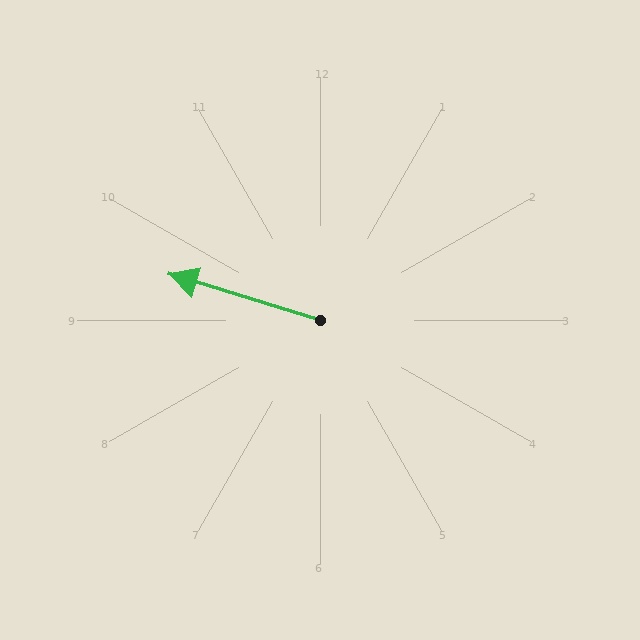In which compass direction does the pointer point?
West.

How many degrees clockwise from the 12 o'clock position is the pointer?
Approximately 287 degrees.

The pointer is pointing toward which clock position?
Roughly 10 o'clock.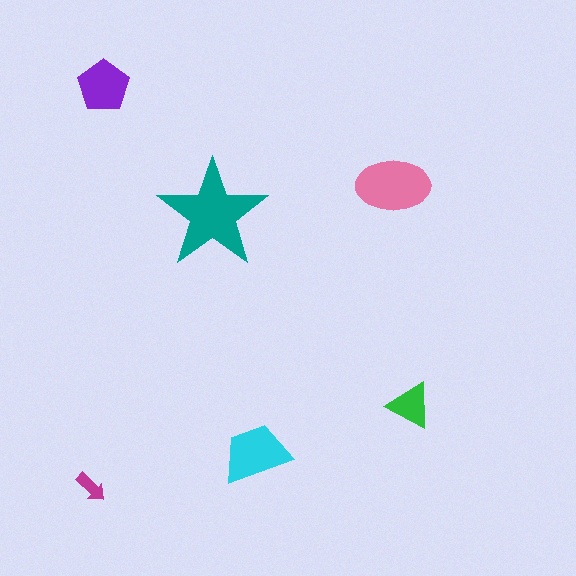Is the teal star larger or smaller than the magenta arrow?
Larger.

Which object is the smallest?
The magenta arrow.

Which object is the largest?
The teal star.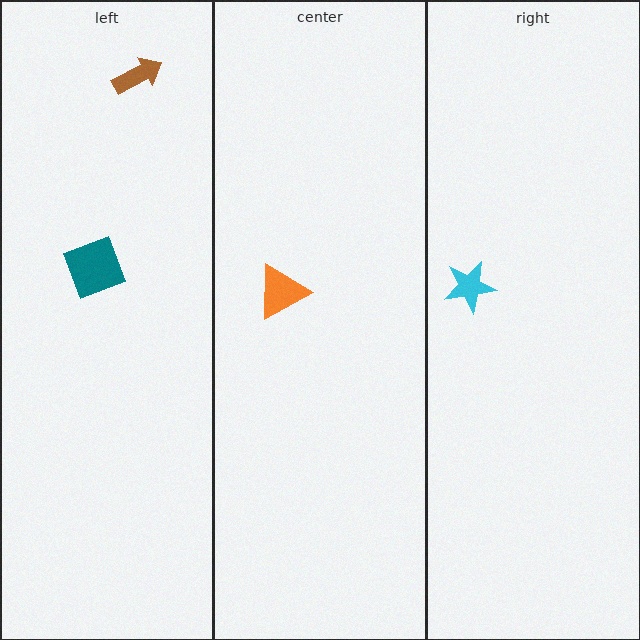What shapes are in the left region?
The teal square, the brown arrow.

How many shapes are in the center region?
1.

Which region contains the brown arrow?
The left region.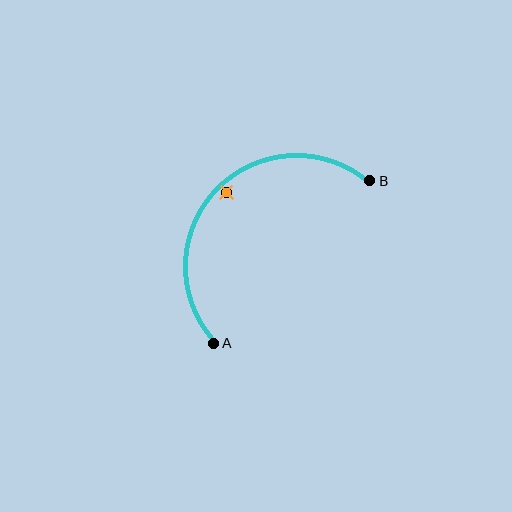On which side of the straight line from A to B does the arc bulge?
The arc bulges above and to the left of the straight line connecting A and B.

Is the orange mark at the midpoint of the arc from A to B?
No — the orange mark does not lie on the arc at all. It sits slightly inside the curve.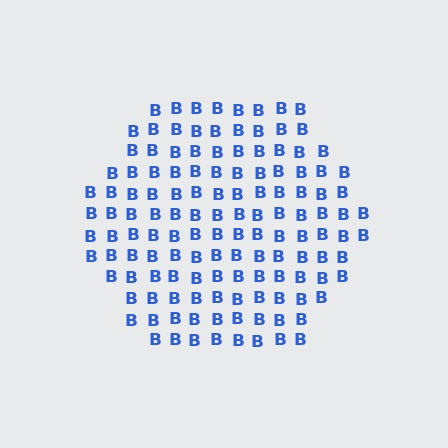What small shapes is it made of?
It is made of small letter B's.